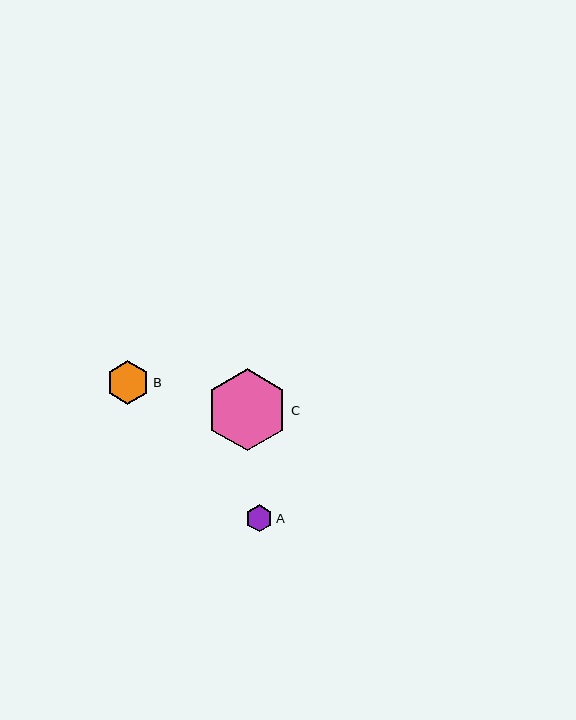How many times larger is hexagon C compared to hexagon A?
Hexagon C is approximately 3.0 times the size of hexagon A.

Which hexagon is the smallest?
Hexagon A is the smallest with a size of approximately 27 pixels.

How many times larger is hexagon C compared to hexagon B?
Hexagon C is approximately 1.9 times the size of hexagon B.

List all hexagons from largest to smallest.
From largest to smallest: C, B, A.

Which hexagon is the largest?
Hexagon C is the largest with a size of approximately 82 pixels.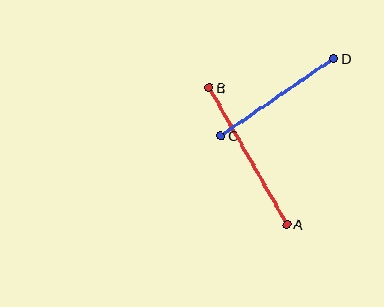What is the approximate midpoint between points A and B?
The midpoint is at approximately (248, 156) pixels.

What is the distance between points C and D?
The distance is approximately 137 pixels.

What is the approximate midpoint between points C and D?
The midpoint is at approximately (277, 97) pixels.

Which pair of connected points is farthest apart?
Points A and B are farthest apart.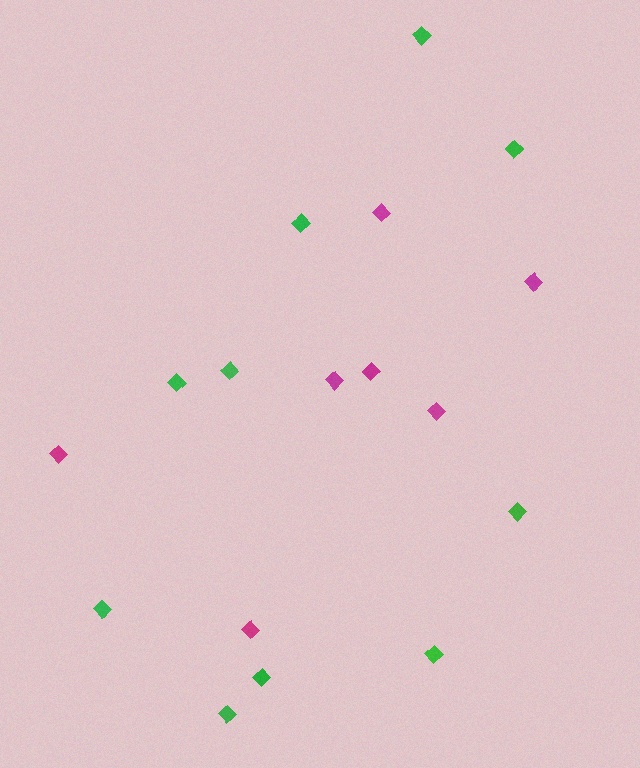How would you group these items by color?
There are 2 groups: one group of green diamonds (10) and one group of magenta diamonds (7).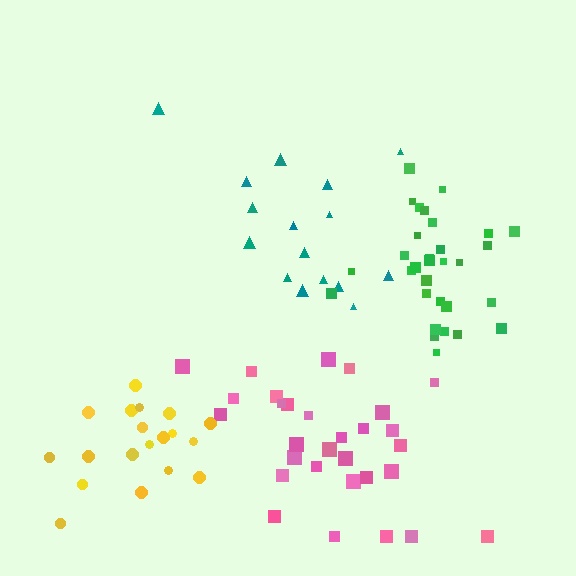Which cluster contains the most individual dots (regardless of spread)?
Pink (31).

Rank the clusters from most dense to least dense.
green, yellow, pink, teal.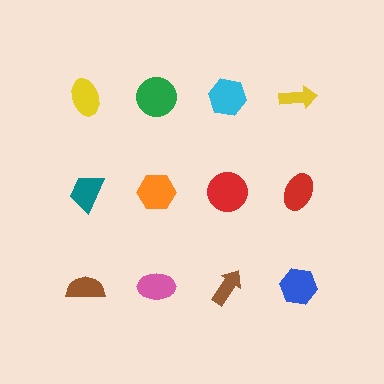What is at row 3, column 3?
A brown arrow.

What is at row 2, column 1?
A teal trapezoid.